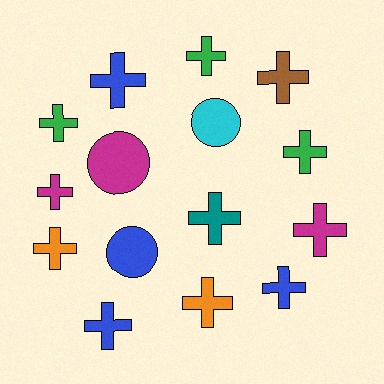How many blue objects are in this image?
There are 4 blue objects.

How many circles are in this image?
There are 3 circles.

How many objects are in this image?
There are 15 objects.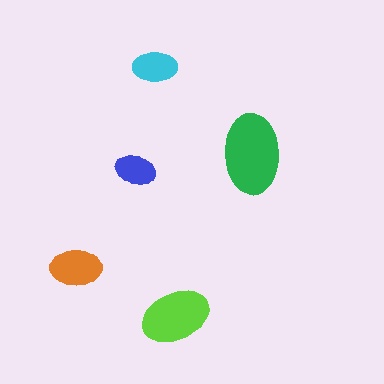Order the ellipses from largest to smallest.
the green one, the lime one, the orange one, the cyan one, the blue one.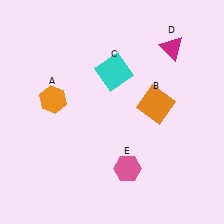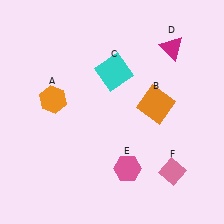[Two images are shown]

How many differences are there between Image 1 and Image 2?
There is 1 difference between the two images.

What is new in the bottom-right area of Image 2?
A pink diamond (F) was added in the bottom-right area of Image 2.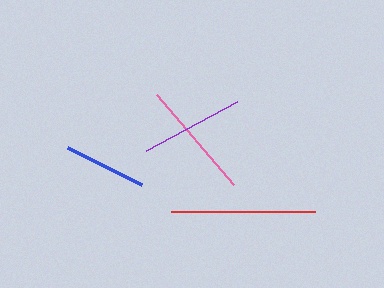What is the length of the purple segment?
The purple segment is approximately 103 pixels long.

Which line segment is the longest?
The red line is the longest at approximately 144 pixels.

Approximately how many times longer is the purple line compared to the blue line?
The purple line is approximately 1.3 times the length of the blue line.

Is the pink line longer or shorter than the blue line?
The pink line is longer than the blue line.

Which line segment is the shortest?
The blue line is the shortest at approximately 82 pixels.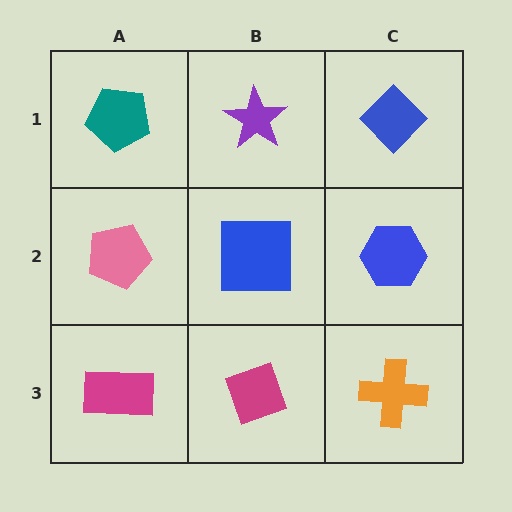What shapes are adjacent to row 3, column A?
A pink pentagon (row 2, column A), a magenta diamond (row 3, column B).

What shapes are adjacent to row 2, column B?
A purple star (row 1, column B), a magenta diamond (row 3, column B), a pink pentagon (row 2, column A), a blue hexagon (row 2, column C).